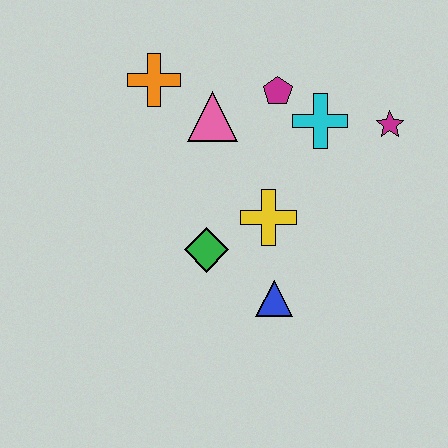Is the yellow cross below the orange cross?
Yes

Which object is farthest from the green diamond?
The magenta star is farthest from the green diamond.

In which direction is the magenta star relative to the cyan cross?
The magenta star is to the right of the cyan cross.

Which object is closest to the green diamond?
The yellow cross is closest to the green diamond.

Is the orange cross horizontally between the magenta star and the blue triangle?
No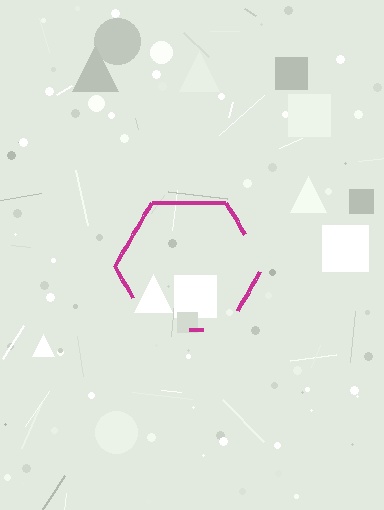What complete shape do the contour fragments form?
The contour fragments form a hexagon.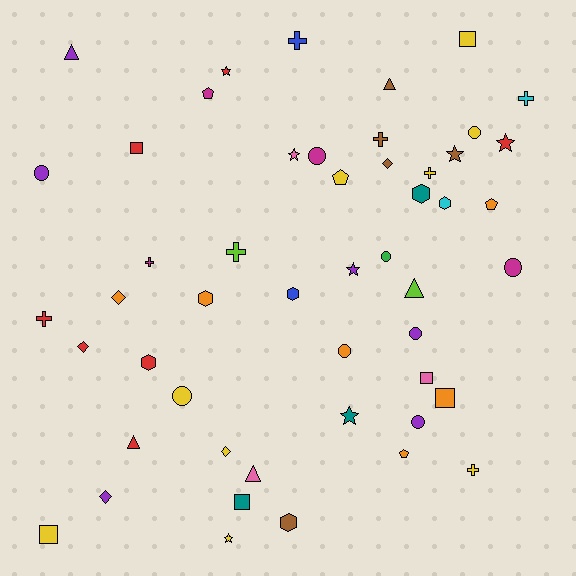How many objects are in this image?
There are 50 objects.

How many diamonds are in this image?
There are 5 diamonds.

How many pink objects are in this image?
There are 3 pink objects.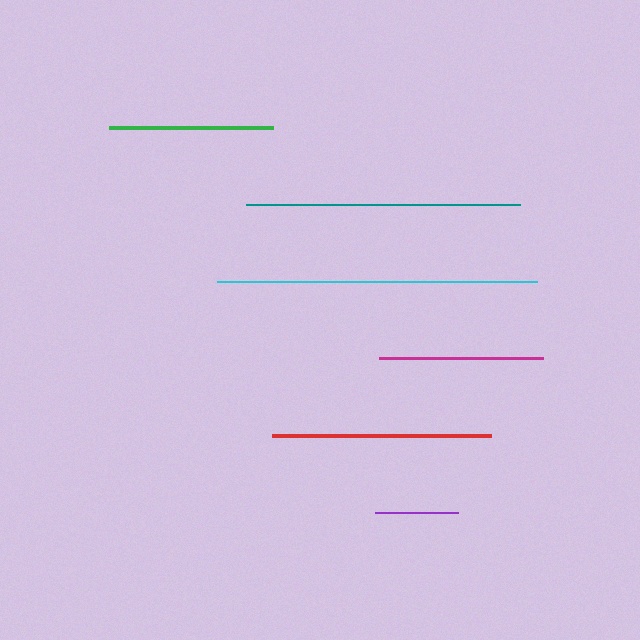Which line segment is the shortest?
The purple line is the shortest at approximately 83 pixels.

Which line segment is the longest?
The cyan line is the longest at approximately 320 pixels.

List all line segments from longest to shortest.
From longest to shortest: cyan, teal, red, magenta, green, purple.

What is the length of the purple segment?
The purple segment is approximately 83 pixels long.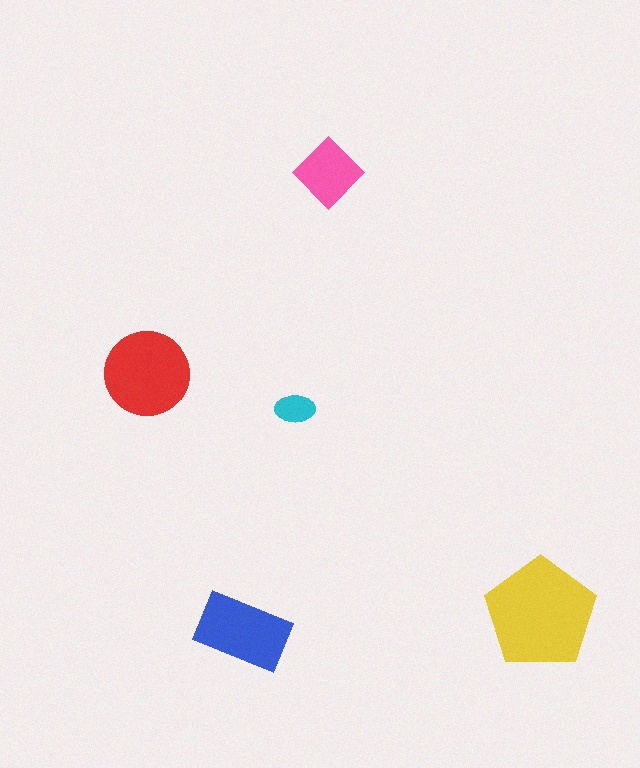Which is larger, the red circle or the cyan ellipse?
The red circle.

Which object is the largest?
The yellow pentagon.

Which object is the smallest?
The cyan ellipse.